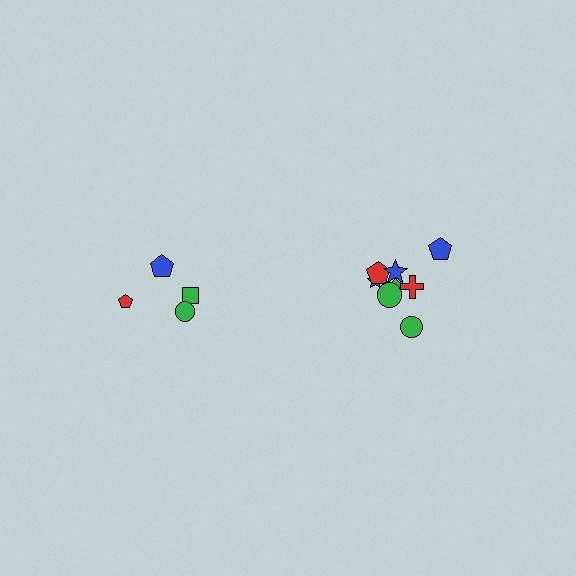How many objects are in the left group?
There are 4 objects.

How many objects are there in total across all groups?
There are 12 objects.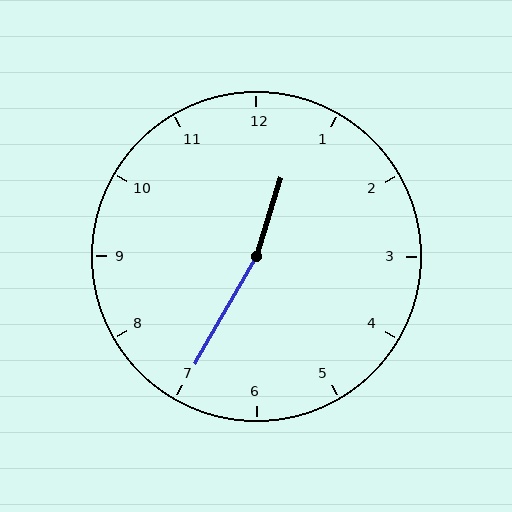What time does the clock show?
12:35.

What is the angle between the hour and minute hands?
Approximately 168 degrees.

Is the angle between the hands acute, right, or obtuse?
It is obtuse.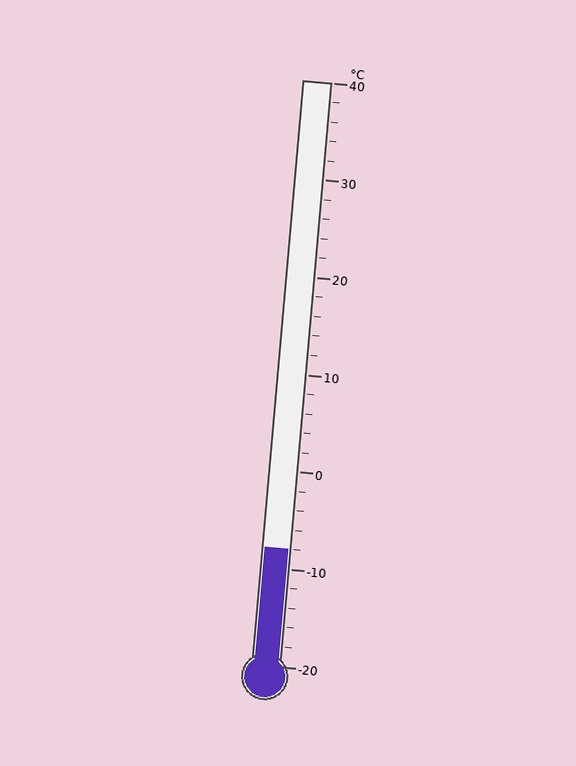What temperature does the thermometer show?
The thermometer shows approximately -8°C.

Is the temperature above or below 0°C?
The temperature is below 0°C.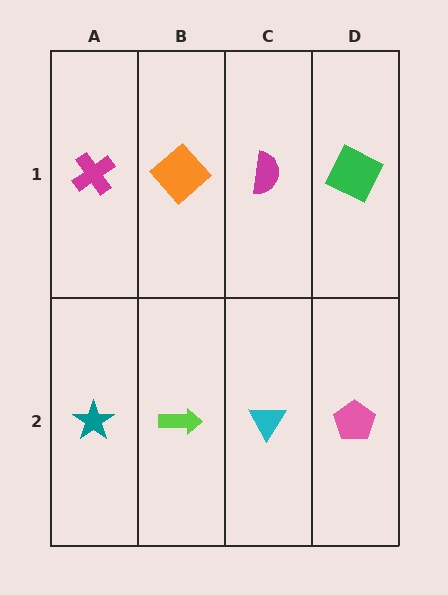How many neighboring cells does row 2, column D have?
2.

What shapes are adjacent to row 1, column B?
A lime arrow (row 2, column B), a magenta cross (row 1, column A), a magenta semicircle (row 1, column C).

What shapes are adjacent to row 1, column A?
A teal star (row 2, column A), an orange diamond (row 1, column B).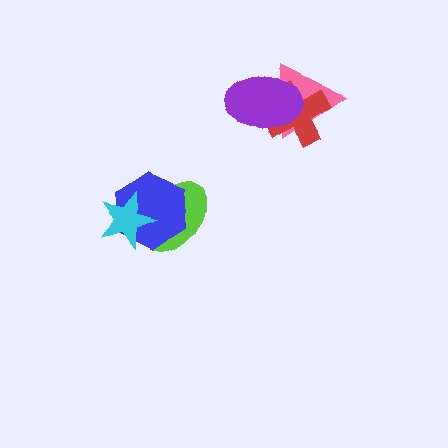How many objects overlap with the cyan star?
2 objects overlap with the cyan star.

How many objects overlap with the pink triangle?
2 objects overlap with the pink triangle.